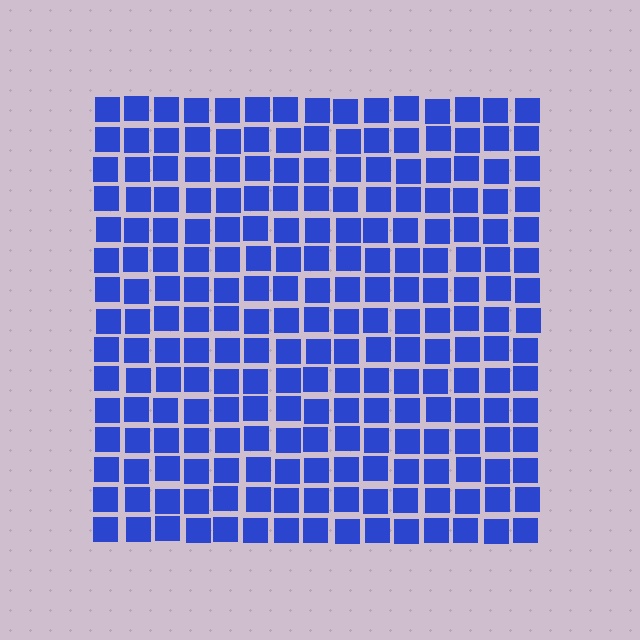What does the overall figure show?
The overall figure shows a square.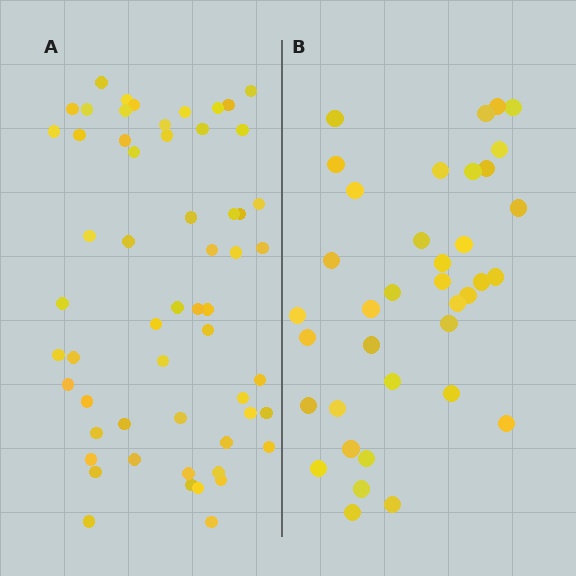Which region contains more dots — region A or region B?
Region A (the left region) has more dots.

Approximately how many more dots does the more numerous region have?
Region A has approximately 20 more dots than region B.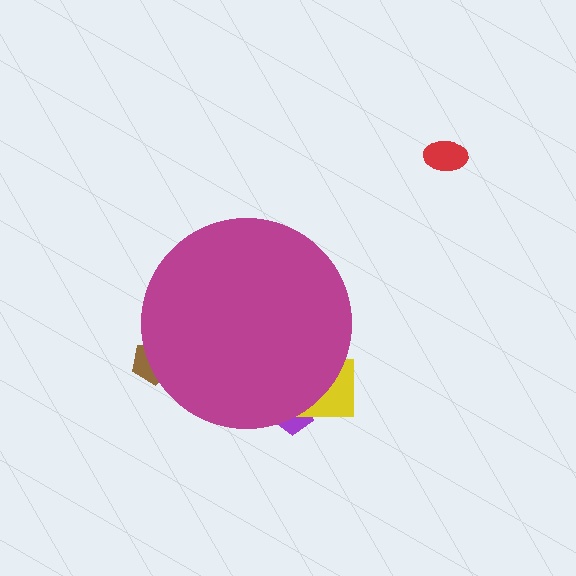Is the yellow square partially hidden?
Yes, the yellow square is partially hidden behind the magenta circle.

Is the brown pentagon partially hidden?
Yes, the brown pentagon is partially hidden behind the magenta circle.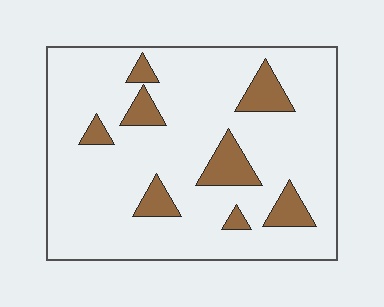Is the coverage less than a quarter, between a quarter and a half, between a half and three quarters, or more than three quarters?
Less than a quarter.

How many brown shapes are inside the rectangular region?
8.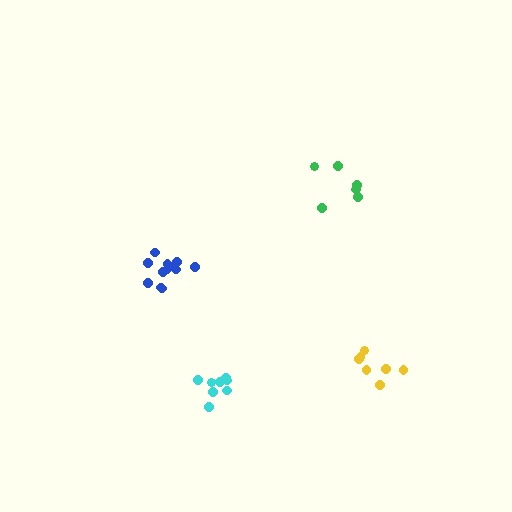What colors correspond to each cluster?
The clusters are colored: blue, green, cyan, yellow.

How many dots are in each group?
Group 1: 12 dots, Group 2: 6 dots, Group 3: 8 dots, Group 4: 7 dots (33 total).